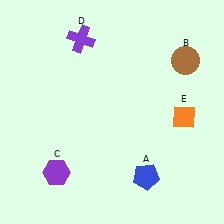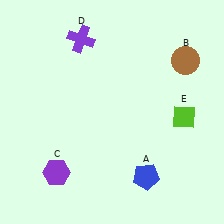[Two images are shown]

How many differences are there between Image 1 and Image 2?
There is 1 difference between the two images.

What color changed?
The diamond (E) changed from orange in Image 1 to lime in Image 2.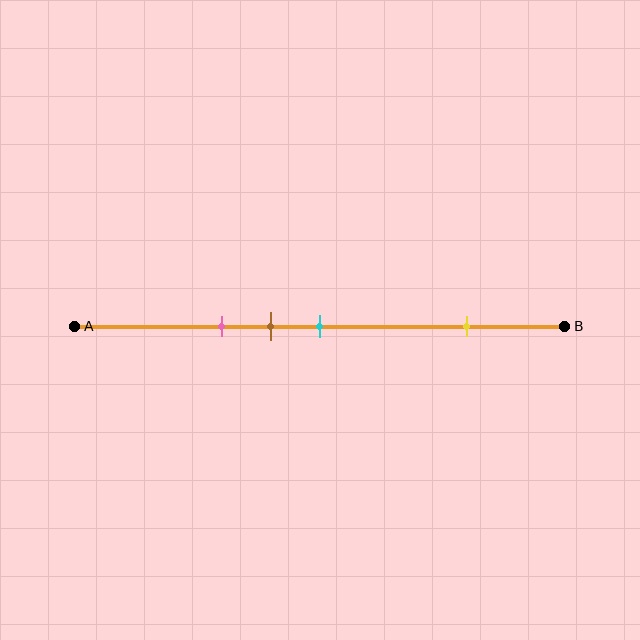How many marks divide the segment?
There are 4 marks dividing the segment.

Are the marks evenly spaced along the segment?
No, the marks are not evenly spaced.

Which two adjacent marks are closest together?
The brown and cyan marks are the closest adjacent pair.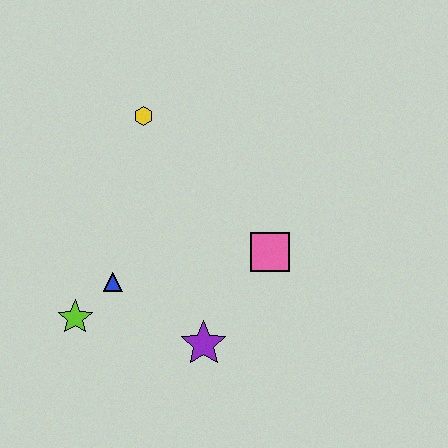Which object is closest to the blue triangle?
The lime star is closest to the blue triangle.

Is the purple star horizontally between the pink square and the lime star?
Yes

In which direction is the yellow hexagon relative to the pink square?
The yellow hexagon is above the pink square.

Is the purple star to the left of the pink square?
Yes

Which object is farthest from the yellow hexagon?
The purple star is farthest from the yellow hexagon.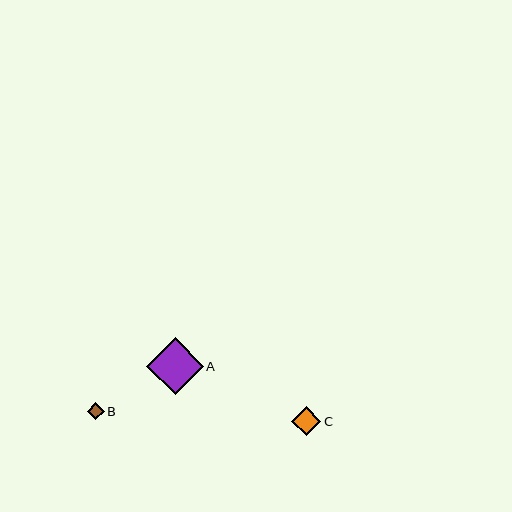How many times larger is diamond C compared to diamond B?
Diamond C is approximately 1.7 times the size of diamond B.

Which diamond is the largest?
Diamond A is the largest with a size of approximately 56 pixels.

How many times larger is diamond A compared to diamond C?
Diamond A is approximately 2.0 times the size of diamond C.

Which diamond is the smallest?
Diamond B is the smallest with a size of approximately 17 pixels.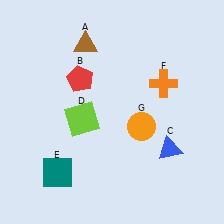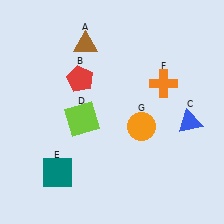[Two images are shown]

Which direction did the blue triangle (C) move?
The blue triangle (C) moved up.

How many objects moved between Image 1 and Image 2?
1 object moved between the two images.